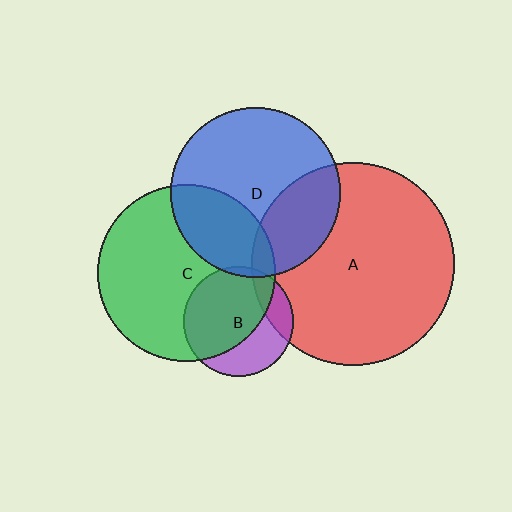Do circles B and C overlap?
Yes.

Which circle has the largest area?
Circle A (red).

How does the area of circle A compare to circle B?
Approximately 3.4 times.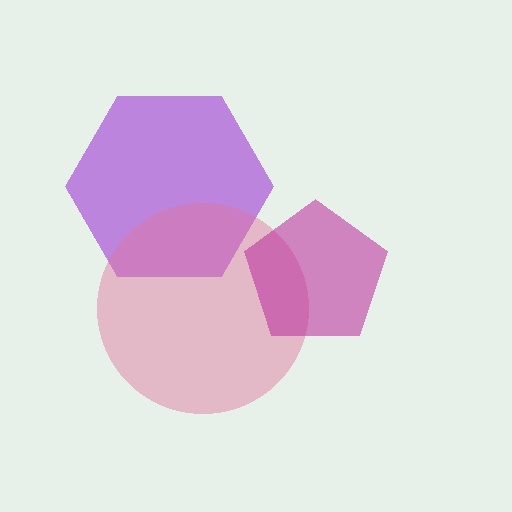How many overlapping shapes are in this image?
There are 3 overlapping shapes in the image.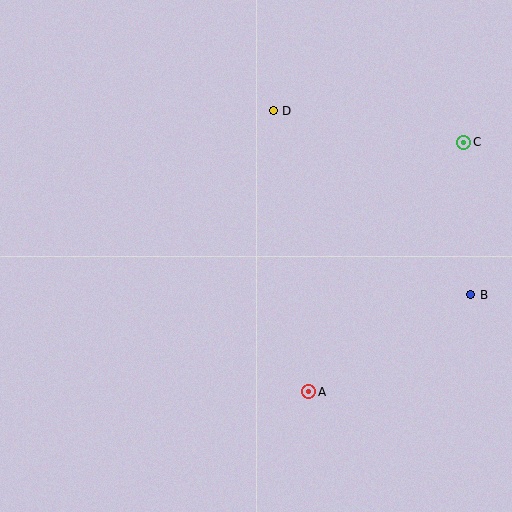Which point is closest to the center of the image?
Point A at (309, 392) is closest to the center.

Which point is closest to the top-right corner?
Point C is closest to the top-right corner.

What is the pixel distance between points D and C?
The distance between D and C is 193 pixels.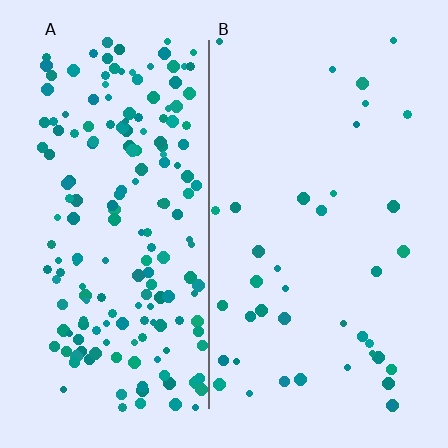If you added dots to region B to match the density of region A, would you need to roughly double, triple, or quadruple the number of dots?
Approximately quadruple.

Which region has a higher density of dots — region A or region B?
A (the left).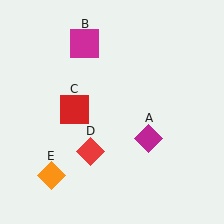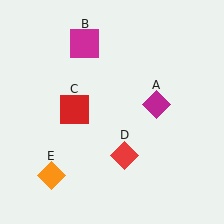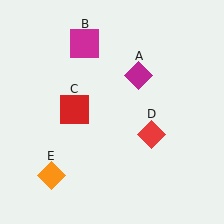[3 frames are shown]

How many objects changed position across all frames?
2 objects changed position: magenta diamond (object A), red diamond (object D).